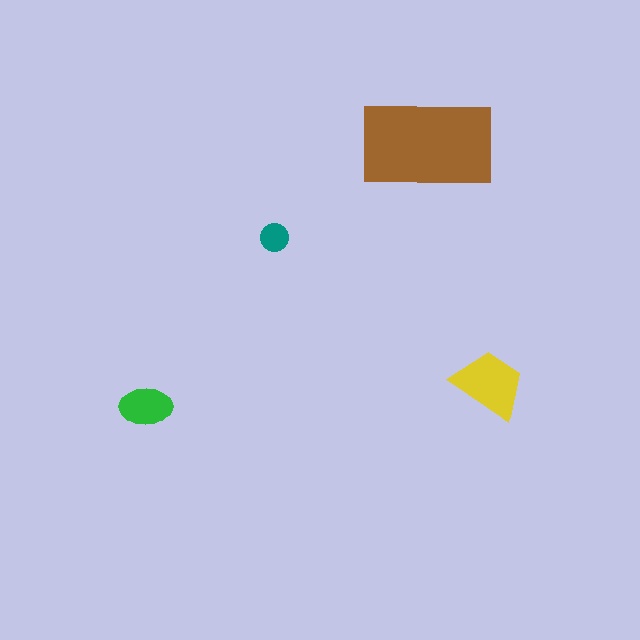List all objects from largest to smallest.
The brown rectangle, the yellow trapezoid, the green ellipse, the teal circle.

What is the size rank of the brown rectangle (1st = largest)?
1st.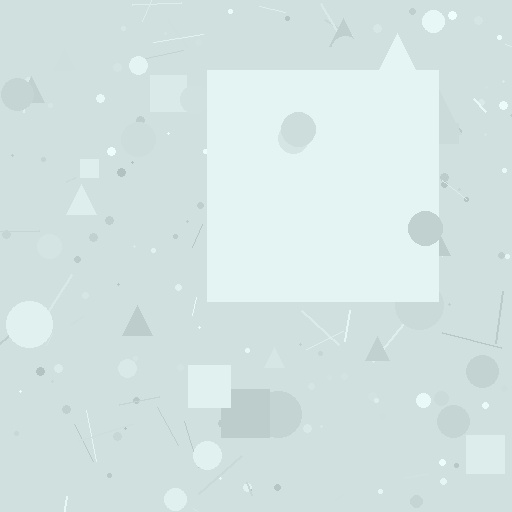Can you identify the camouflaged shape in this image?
The camouflaged shape is a square.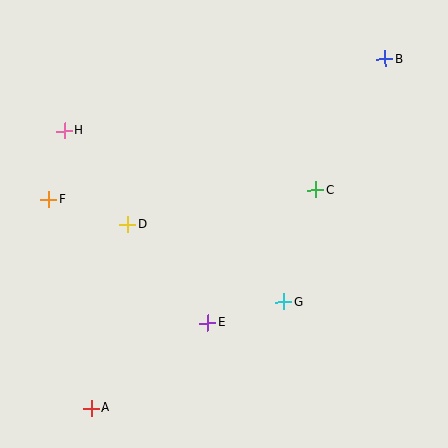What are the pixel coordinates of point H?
Point H is at (65, 131).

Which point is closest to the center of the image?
Point D at (128, 224) is closest to the center.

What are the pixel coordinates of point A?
Point A is at (91, 408).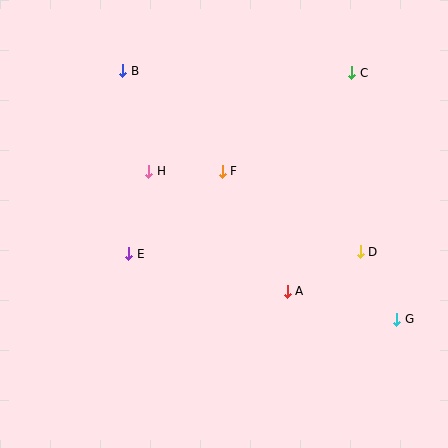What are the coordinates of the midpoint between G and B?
The midpoint between G and B is at (260, 195).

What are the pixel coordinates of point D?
Point D is at (360, 252).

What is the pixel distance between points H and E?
The distance between H and E is 85 pixels.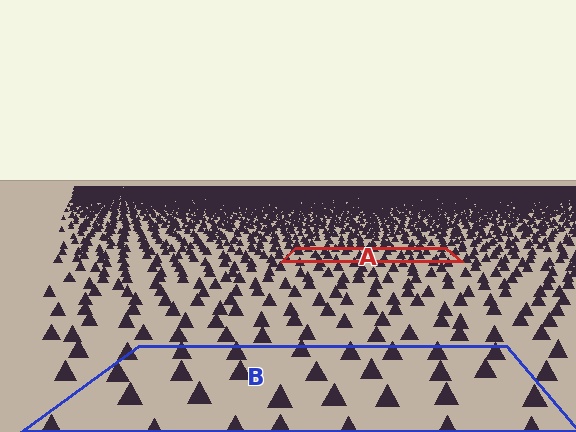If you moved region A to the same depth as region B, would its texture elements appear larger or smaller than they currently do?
They would appear larger. At a closer depth, the same texture elements are projected at a bigger on-screen size.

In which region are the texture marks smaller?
The texture marks are smaller in region A, because it is farther away.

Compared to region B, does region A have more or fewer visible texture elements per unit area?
Region A has more texture elements per unit area — they are packed more densely because it is farther away.